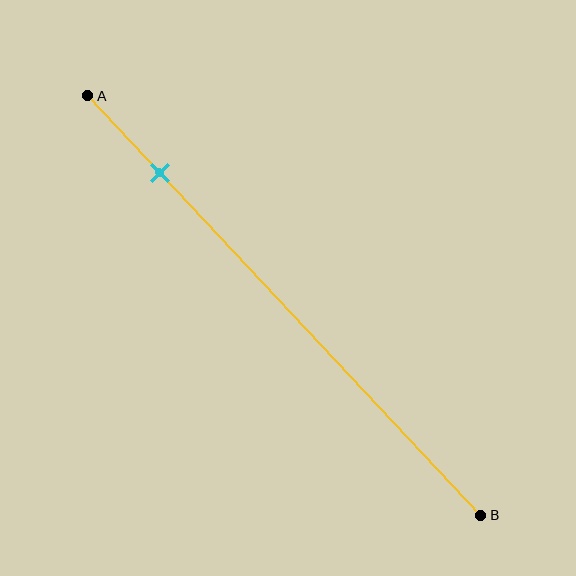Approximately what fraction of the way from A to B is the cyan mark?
The cyan mark is approximately 20% of the way from A to B.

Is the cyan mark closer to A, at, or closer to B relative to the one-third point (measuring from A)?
The cyan mark is closer to point A than the one-third point of segment AB.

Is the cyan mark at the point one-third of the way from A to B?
No, the mark is at about 20% from A, not at the 33% one-third point.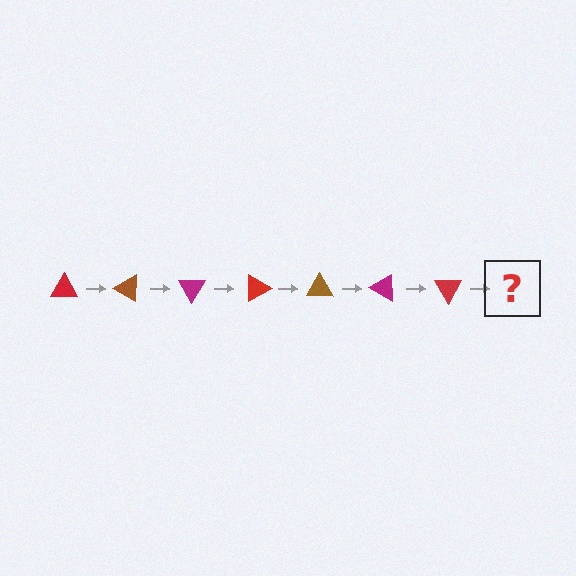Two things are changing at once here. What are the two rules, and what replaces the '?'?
The two rules are that it rotates 30 degrees each step and the color cycles through red, brown, and magenta. The '?' should be a brown triangle, rotated 210 degrees from the start.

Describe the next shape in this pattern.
It should be a brown triangle, rotated 210 degrees from the start.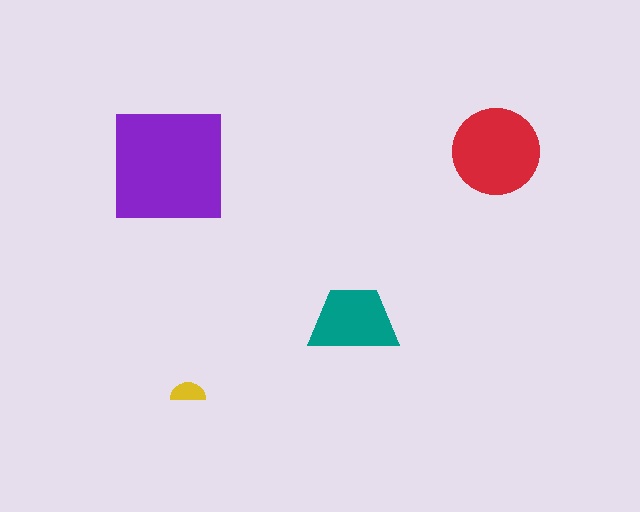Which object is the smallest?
The yellow semicircle.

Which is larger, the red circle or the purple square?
The purple square.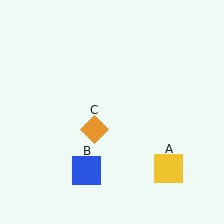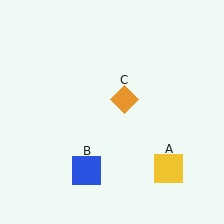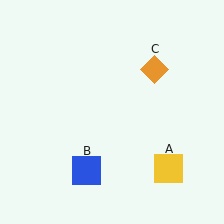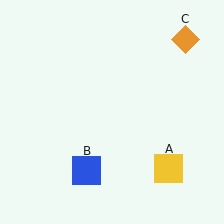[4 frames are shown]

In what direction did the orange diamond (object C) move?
The orange diamond (object C) moved up and to the right.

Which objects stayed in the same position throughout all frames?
Yellow square (object A) and blue square (object B) remained stationary.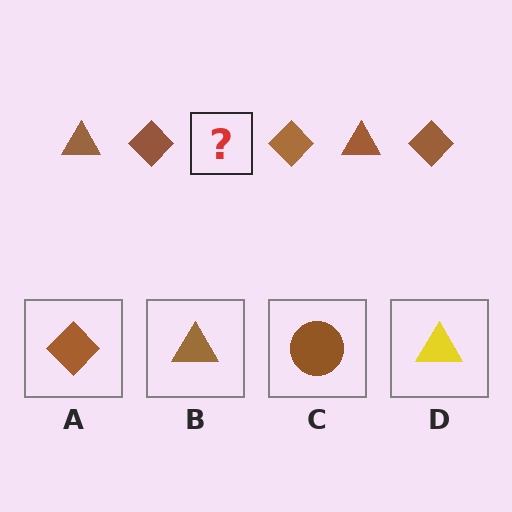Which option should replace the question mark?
Option B.